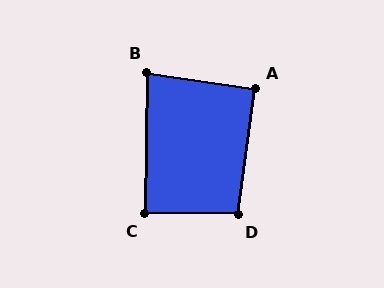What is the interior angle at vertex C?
Approximately 89 degrees (approximately right).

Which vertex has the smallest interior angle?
B, at approximately 83 degrees.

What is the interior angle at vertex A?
Approximately 91 degrees (approximately right).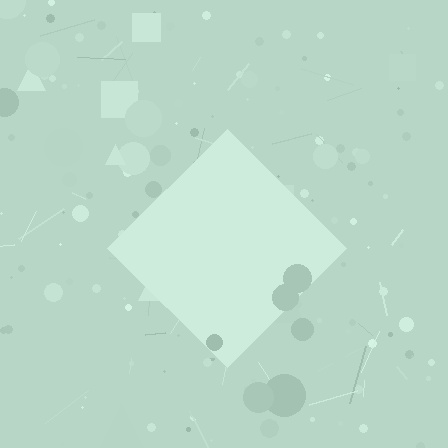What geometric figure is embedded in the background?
A diamond is embedded in the background.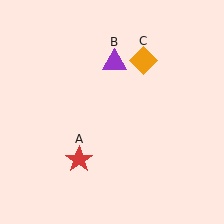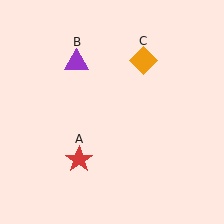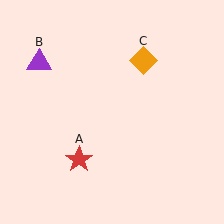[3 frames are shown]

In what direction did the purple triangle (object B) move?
The purple triangle (object B) moved left.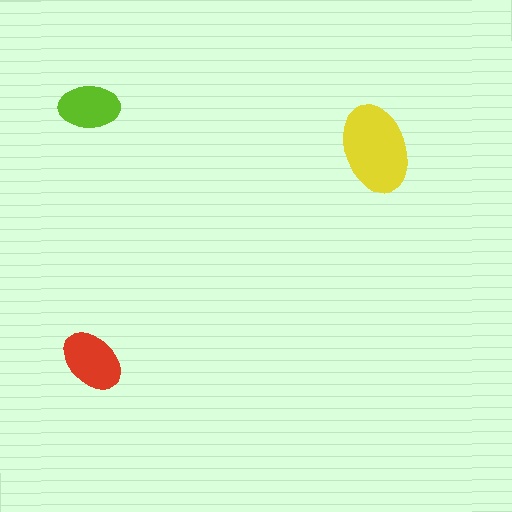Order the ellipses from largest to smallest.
the yellow one, the red one, the lime one.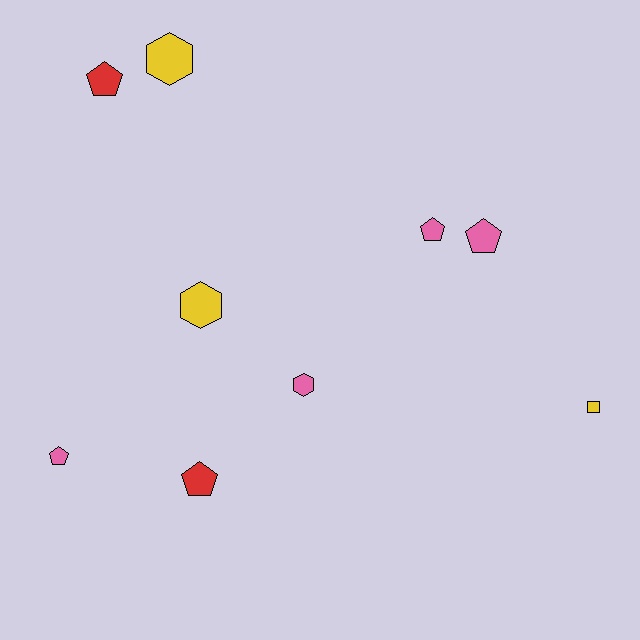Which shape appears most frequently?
Pentagon, with 5 objects.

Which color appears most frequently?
Pink, with 4 objects.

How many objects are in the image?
There are 9 objects.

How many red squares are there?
There are no red squares.